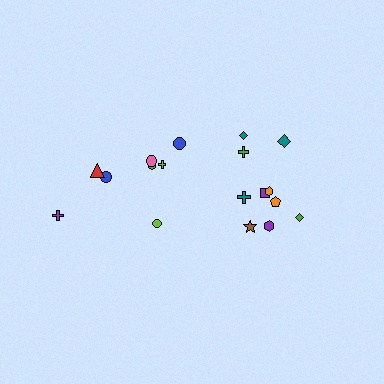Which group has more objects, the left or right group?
The right group.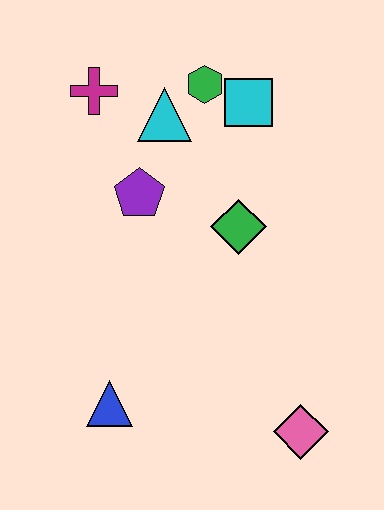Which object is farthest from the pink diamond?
The magenta cross is farthest from the pink diamond.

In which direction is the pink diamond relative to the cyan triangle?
The pink diamond is below the cyan triangle.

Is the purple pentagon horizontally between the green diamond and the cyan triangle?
No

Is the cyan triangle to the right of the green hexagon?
No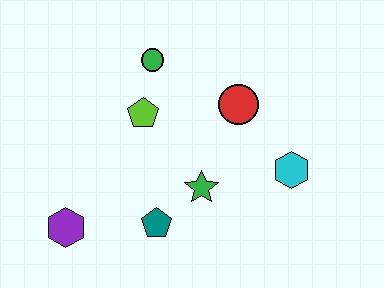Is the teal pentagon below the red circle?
Yes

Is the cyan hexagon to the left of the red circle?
No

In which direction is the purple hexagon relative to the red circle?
The purple hexagon is to the left of the red circle.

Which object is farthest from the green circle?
The purple hexagon is farthest from the green circle.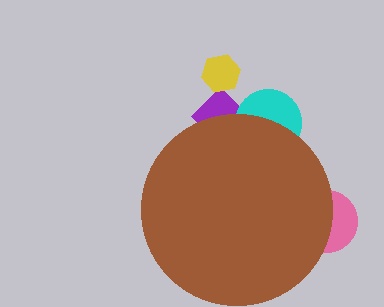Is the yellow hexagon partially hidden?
No, the yellow hexagon is fully visible.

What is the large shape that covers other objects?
A brown circle.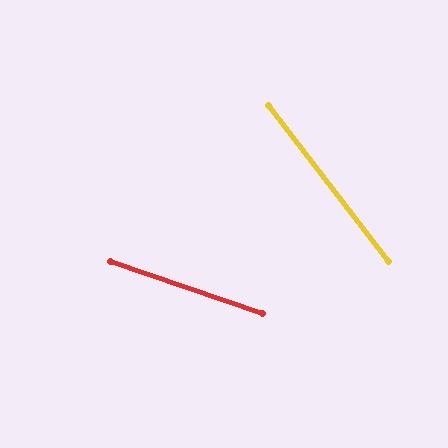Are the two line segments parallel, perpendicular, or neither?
Neither parallel nor perpendicular — they differ by about 33°.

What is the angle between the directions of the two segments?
Approximately 33 degrees.